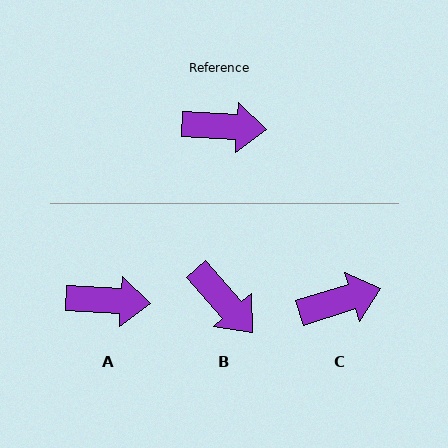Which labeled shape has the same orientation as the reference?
A.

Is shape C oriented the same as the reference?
No, it is off by about 21 degrees.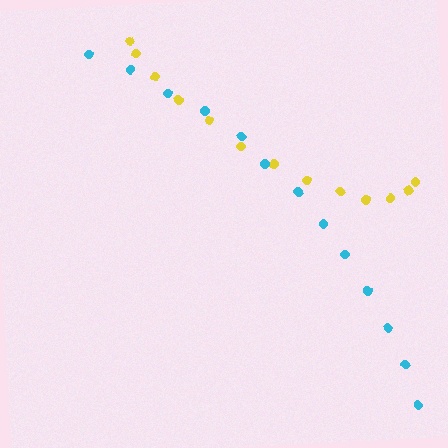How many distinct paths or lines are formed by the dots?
There are 2 distinct paths.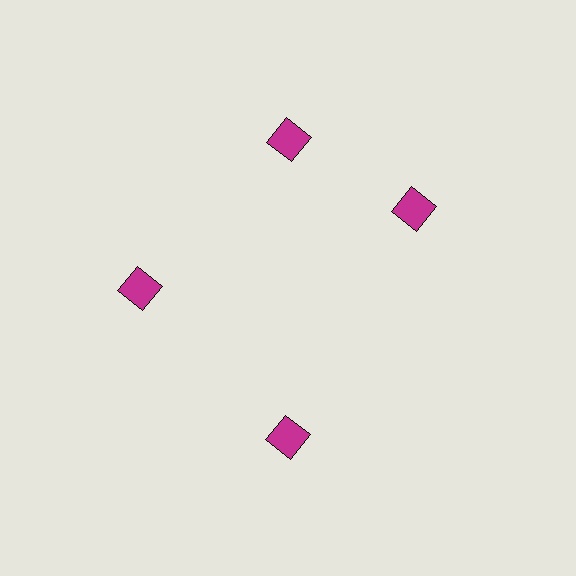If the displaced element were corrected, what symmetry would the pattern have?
It would have 4-fold rotational symmetry — the pattern would map onto itself every 90 degrees.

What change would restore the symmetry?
The symmetry would be restored by rotating it back into even spacing with its neighbors so that all 4 squares sit at equal angles and equal distance from the center.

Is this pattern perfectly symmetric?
No. The 4 magenta squares are arranged in a ring, but one element near the 3 o'clock position is rotated out of alignment along the ring, breaking the 4-fold rotational symmetry.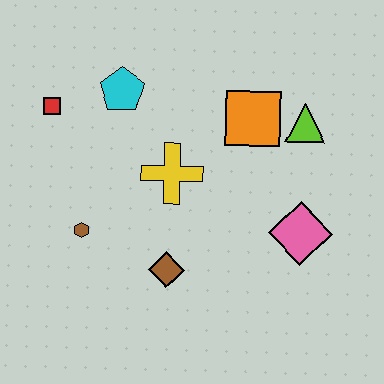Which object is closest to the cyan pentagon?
The red square is closest to the cyan pentagon.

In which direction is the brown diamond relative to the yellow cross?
The brown diamond is below the yellow cross.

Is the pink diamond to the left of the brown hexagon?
No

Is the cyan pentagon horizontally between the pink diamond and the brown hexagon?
Yes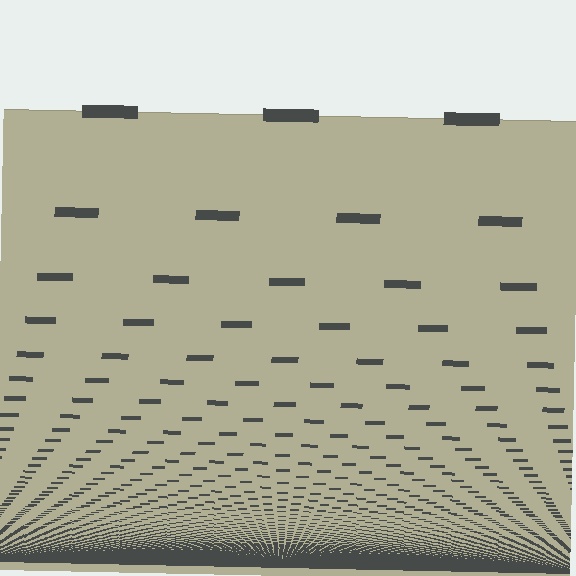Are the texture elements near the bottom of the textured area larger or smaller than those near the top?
Smaller. The gradient is inverted — elements near the bottom are smaller and denser.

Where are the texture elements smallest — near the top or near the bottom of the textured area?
Near the bottom.